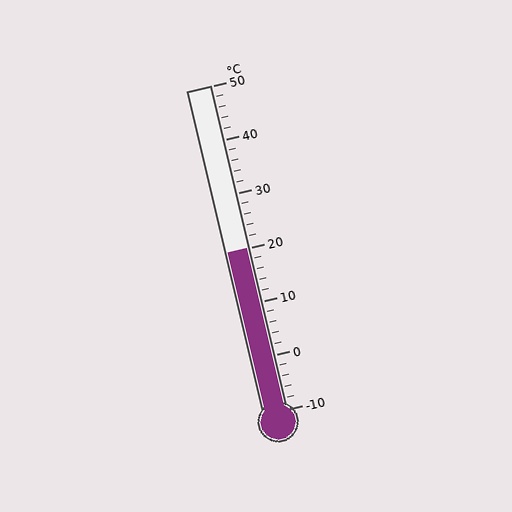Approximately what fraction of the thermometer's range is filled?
The thermometer is filled to approximately 50% of its range.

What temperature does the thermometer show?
The thermometer shows approximately 20°C.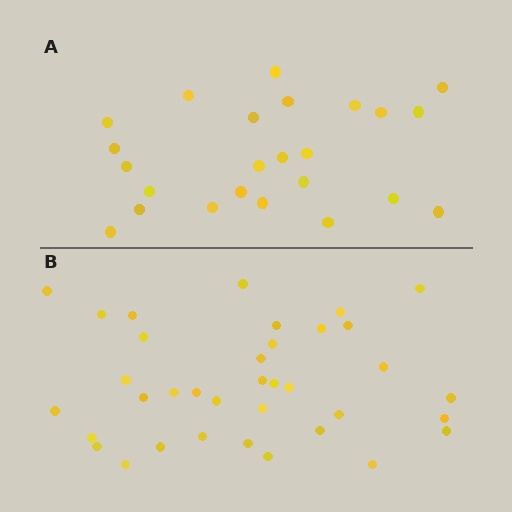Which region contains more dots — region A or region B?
Region B (the bottom region) has more dots.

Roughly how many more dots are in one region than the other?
Region B has roughly 12 or so more dots than region A.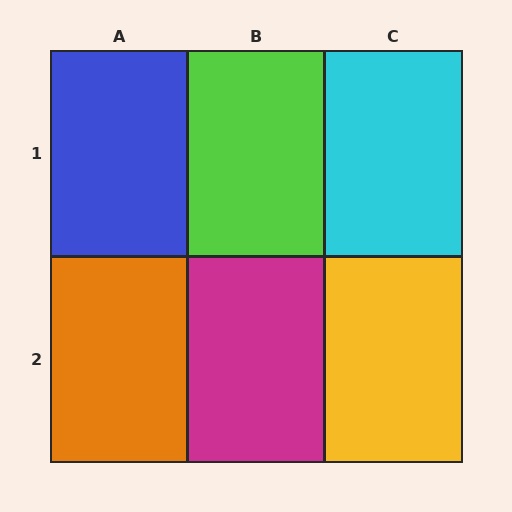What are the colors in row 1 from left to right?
Blue, lime, cyan.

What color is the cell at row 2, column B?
Magenta.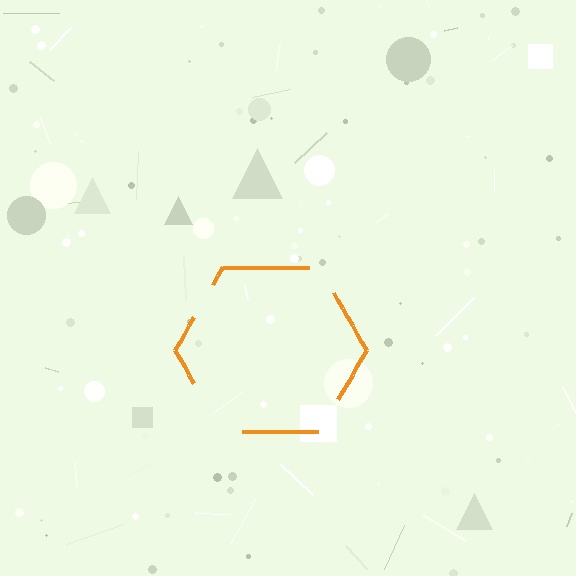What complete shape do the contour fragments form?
The contour fragments form a hexagon.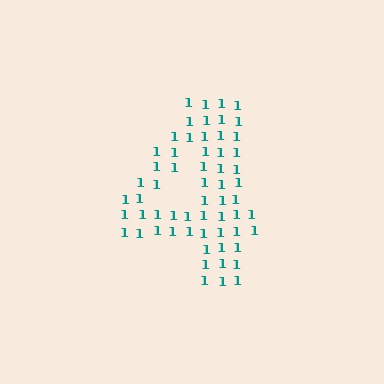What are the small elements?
The small elements are digit 1's.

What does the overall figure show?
The overall figure shows the digit 4.